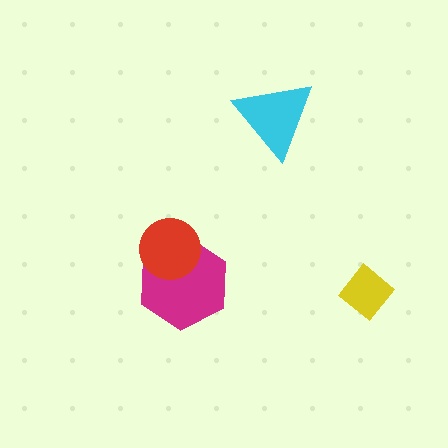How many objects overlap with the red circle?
1 object overlaps with the red circle.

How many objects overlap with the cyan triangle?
0 objects overlap with the cyan triangle.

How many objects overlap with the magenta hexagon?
1 object overlaps with the magenta hexagon.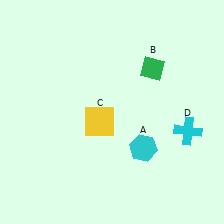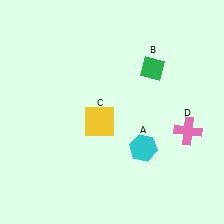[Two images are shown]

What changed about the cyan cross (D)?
In Image 1, D is cyan. In Image 2, it changed to pink.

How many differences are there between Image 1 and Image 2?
There is 1 difference between the two images.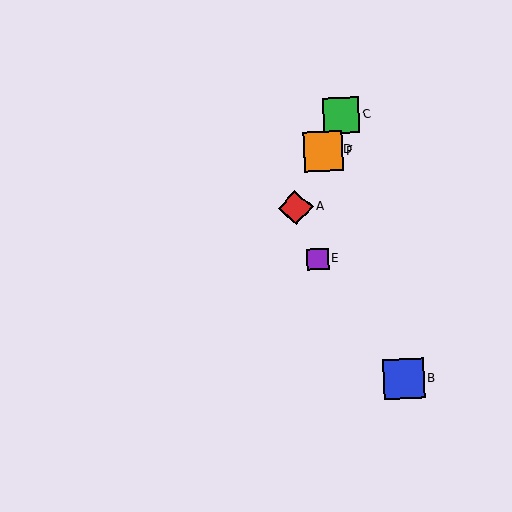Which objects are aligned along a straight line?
Objects A, C, D, F are aligned along a straight line.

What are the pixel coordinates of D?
Object D is at (324, 149).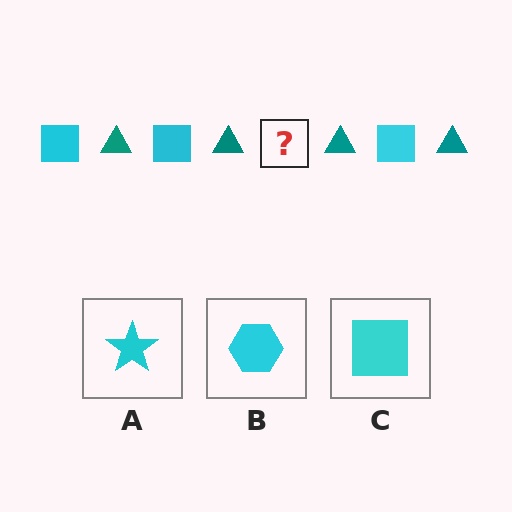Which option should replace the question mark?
Option C.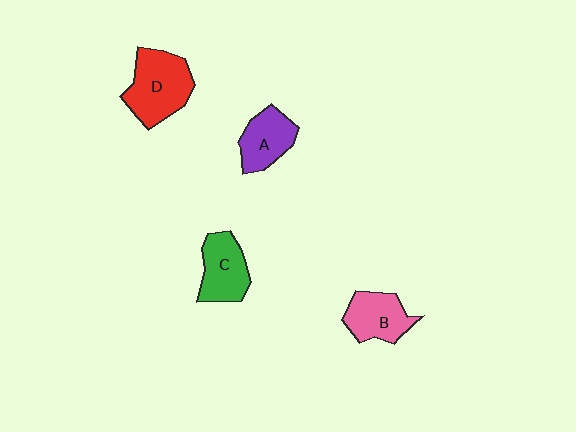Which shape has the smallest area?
Shape A (purple).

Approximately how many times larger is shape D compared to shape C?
Approximately 1.3 times.